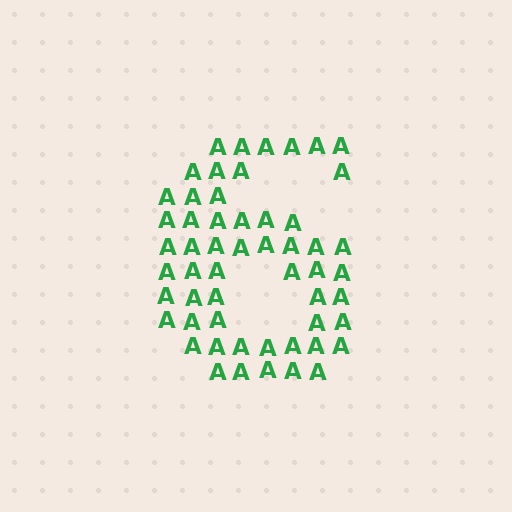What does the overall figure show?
The overall figure shows the digit 6.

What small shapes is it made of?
It is made of small letter A's.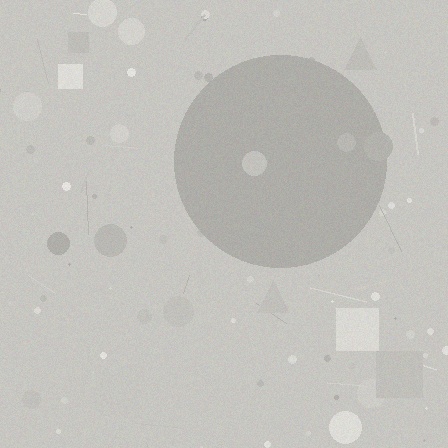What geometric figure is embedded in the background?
A circle is embedded in the background.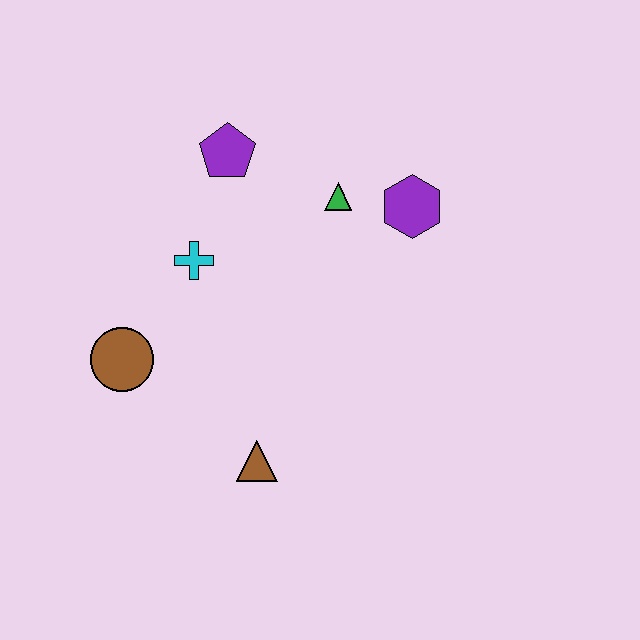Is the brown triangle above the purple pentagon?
No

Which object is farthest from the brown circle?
The purple hexagon is farthest from the brown circle.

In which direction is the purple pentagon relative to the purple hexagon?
The purple pentagon is to the left of the purple hexagon.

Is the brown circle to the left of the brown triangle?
Yes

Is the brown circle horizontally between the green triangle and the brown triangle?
No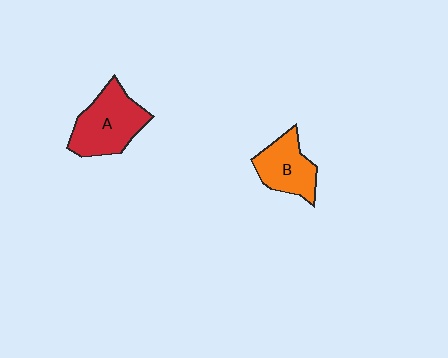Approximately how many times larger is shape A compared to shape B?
Approximately 1.3 times.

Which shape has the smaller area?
Shape B (orange).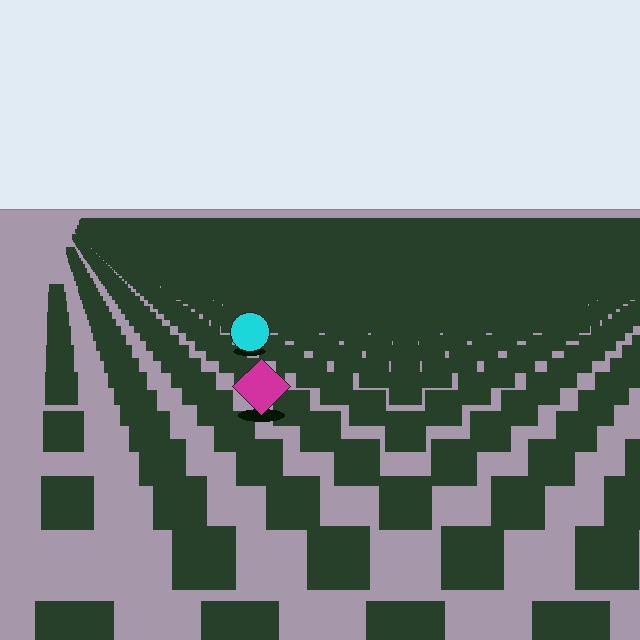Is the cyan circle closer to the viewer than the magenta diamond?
No. The magenta diamond is closer — you can tell from the texture gradient: the ground texture is coarser near it.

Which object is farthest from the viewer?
The cyan circle is farthest from the viewer. It appears smaller and the ground texture around it is denser.